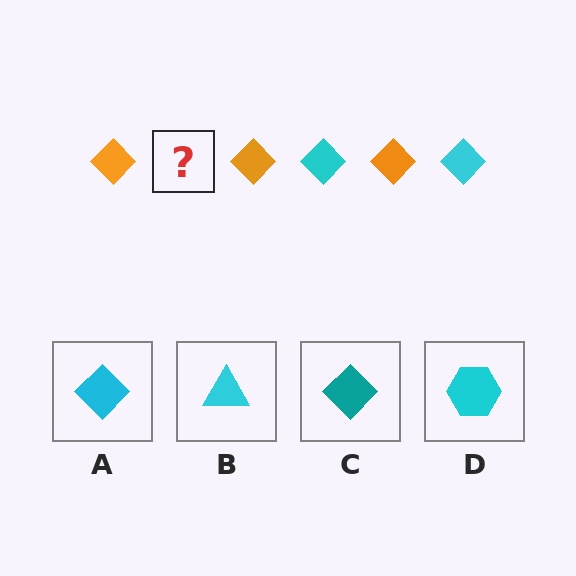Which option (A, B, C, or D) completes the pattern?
A.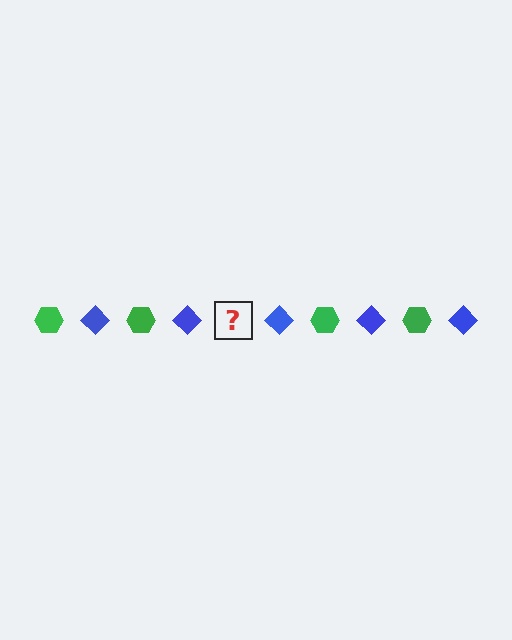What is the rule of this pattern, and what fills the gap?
The rule is that the pattern alternates between green hexagon and blue diamond. The gap should be filled with a green hexagon.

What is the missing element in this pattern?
The missing element is a green hexagon.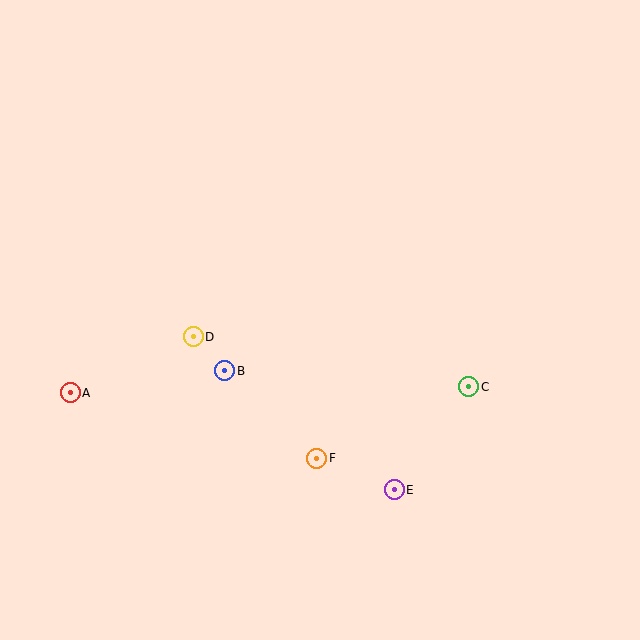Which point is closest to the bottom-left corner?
Point A is closest to the bottom-left corner.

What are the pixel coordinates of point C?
Point C is at (469, 387).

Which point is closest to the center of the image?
Point B at (225, 371) is closest to the center.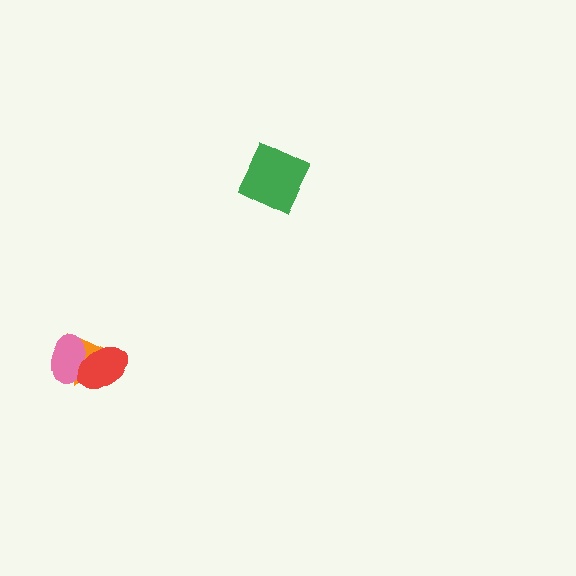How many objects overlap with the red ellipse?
2 objects overlap with the red ellipse.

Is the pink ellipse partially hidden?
Yes, it is partially covered by another shape.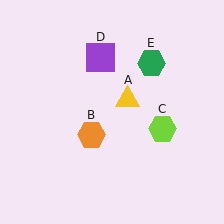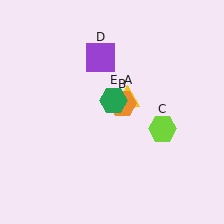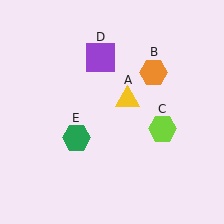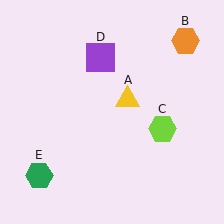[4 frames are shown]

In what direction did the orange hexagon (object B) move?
The orange hexagon (object B) moved up and to the right.